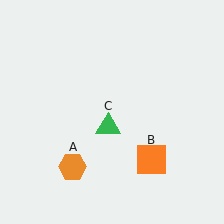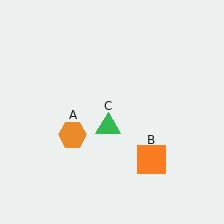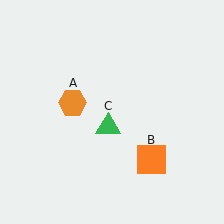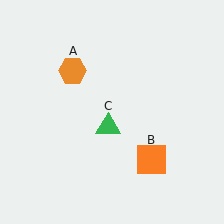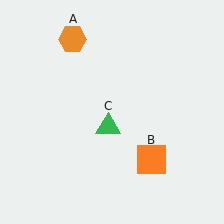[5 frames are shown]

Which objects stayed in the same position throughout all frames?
Orange square (object B) and green triangle (object C) remained stationary.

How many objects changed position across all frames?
1 object changed position: orange hexagon (object A).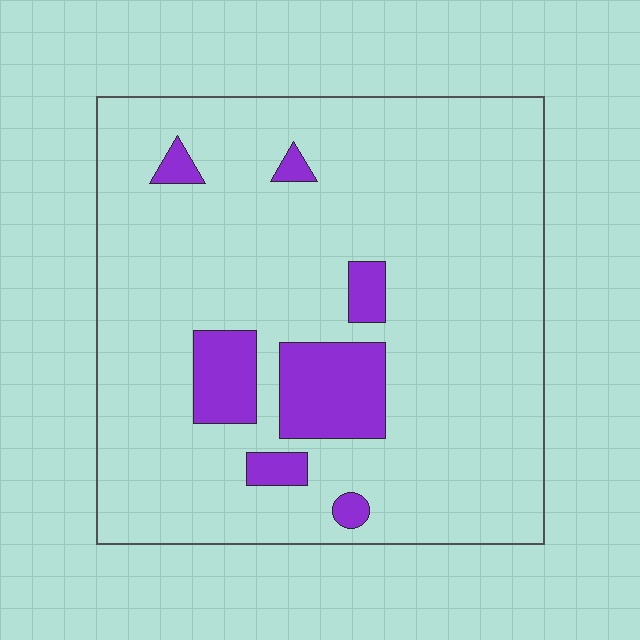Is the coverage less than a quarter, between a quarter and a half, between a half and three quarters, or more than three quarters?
Less than a quarter.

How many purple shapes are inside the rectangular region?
7.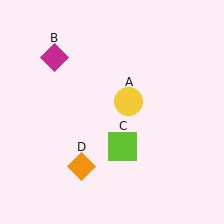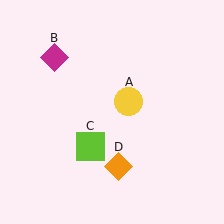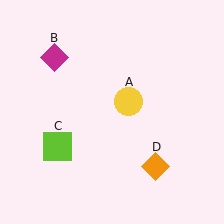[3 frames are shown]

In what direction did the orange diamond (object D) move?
The orange diamond (object D) moved right.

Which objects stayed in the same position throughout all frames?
Yellow circle (object A) and magenta diamond (object B) remained stationary.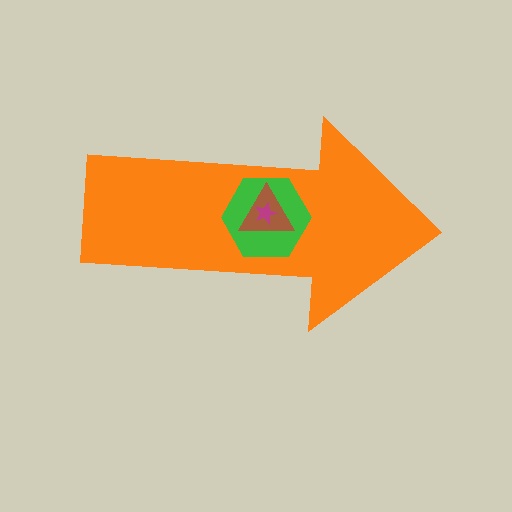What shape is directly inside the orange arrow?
The green hexagon.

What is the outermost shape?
The orange arrow.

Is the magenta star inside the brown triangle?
Yes.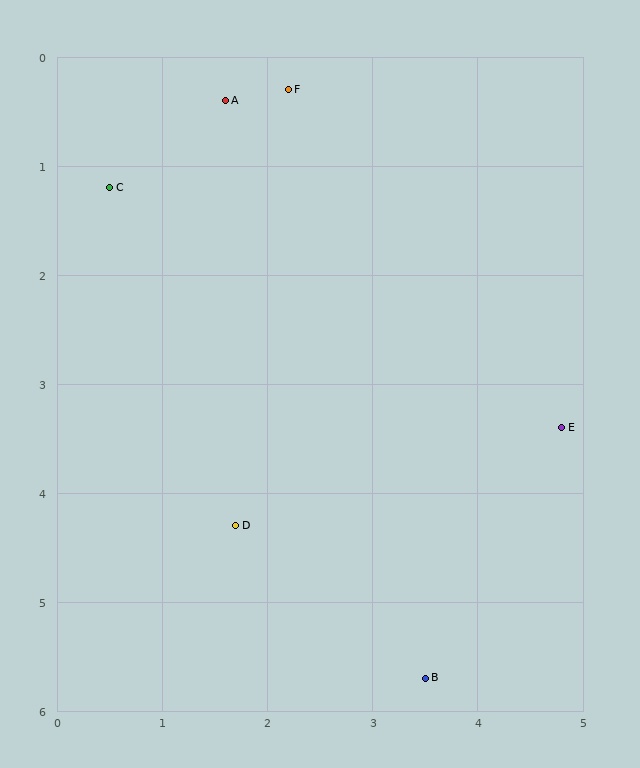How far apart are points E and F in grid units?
Points E and F are about 4.0 grid units apart.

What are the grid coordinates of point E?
Point E is at approximately (4.8, 3.4).